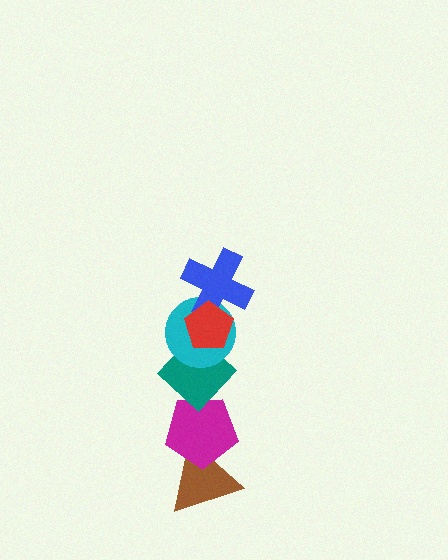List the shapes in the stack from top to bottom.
From top to bottom: the red pentagon, the blue cross, the cyan circle, the teal diamond, the magenta pentagon, the brown triangle.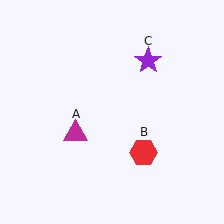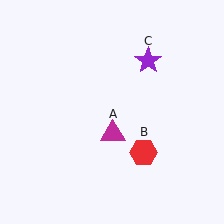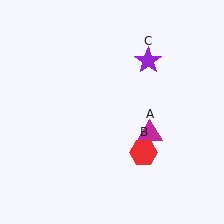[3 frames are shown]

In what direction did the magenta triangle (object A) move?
The magenta triangle (object A) moved right.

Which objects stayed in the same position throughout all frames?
Red hexagon (object B) and purple star (object C) remained stationary.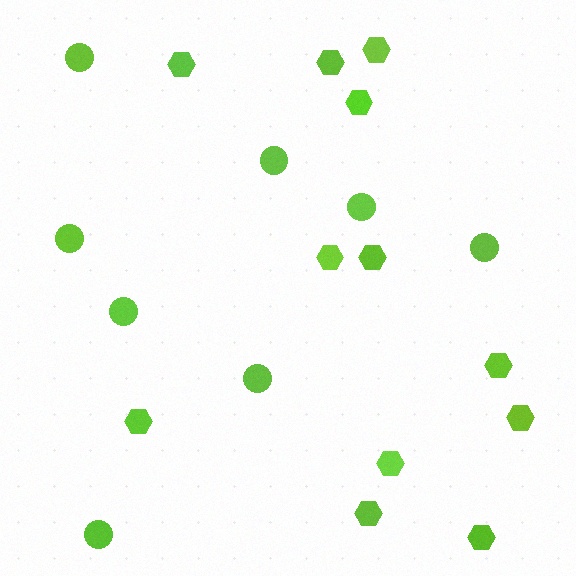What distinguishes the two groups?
There are 2 groups: one group of hexagons (12) and one group of circles (8).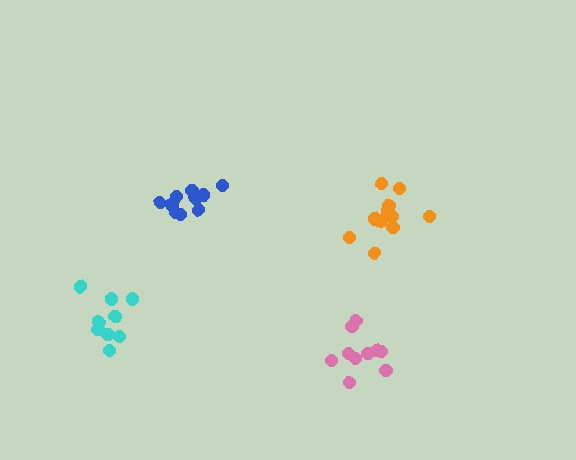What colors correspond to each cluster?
The clusters are colored: blue, cyan, orange, pink.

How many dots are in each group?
Group 1: 11 dots, Group 2: 9 dots, Group 3: 12 dots, Group 4: 10 dots (42 total).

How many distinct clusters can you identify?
There are 4 distinct clusters.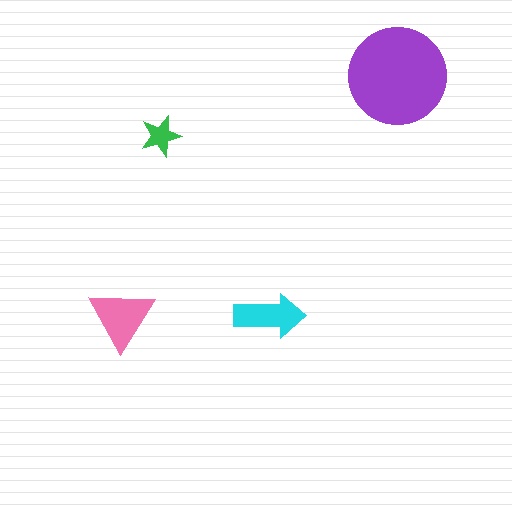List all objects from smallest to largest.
The green star, the cyan arrow, the pink triangle, the purple circle.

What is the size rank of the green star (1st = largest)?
4th.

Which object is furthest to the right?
The purple circle is rightmost.